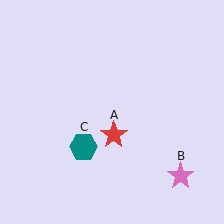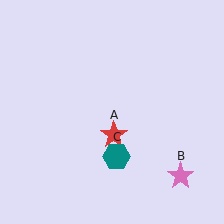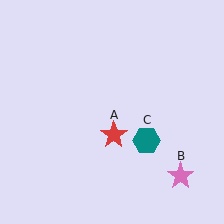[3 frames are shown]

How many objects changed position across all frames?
1 object changed position: teal hexagon (object C).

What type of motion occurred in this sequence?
The teal hexagon (object C) rotated counterclockwise around the center of the scene.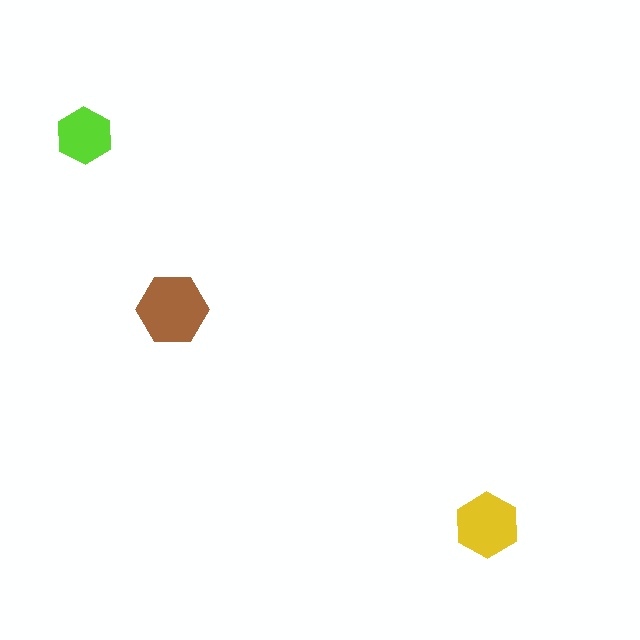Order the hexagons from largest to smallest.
the brown one, the yellow one, the lime one.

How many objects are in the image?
There are 3 objects in the image.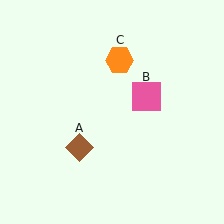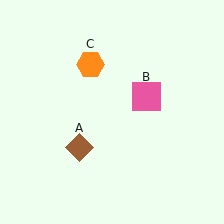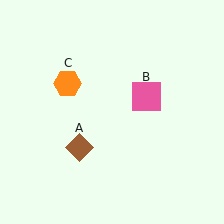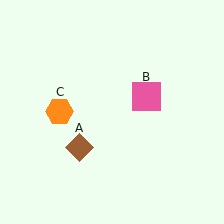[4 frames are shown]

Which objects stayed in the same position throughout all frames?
Brown diamond (object A) and pink square (object B) remained stationary.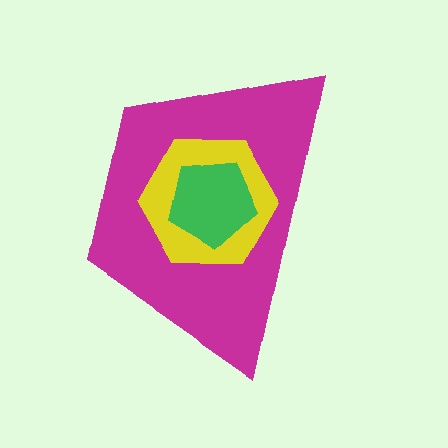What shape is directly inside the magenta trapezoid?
The yellow hexagon.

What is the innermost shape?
The green pentagon.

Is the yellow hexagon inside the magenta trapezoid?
Yes.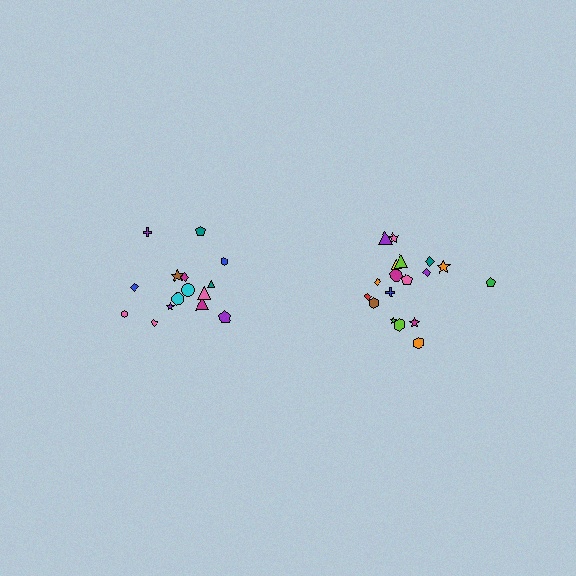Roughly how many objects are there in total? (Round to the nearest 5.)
Roughly 35 objects in total.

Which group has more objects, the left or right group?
The right group.